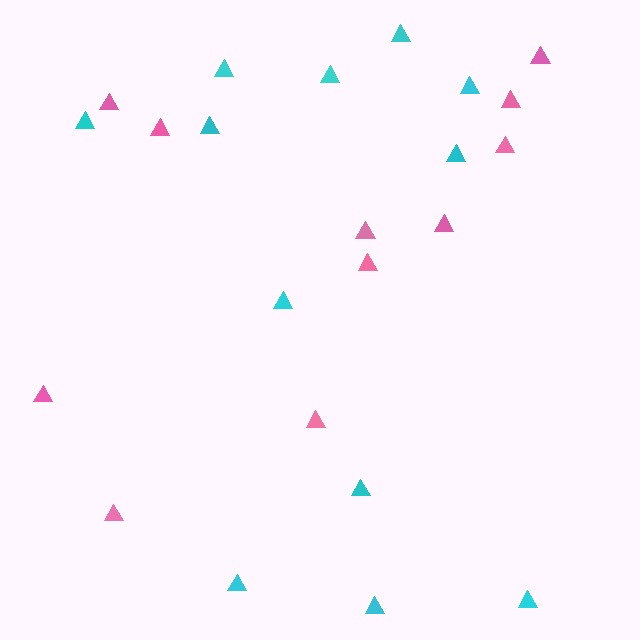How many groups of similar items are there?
There are 2 groups: one group of pink triangles (11) and one group of cyan triangles (12).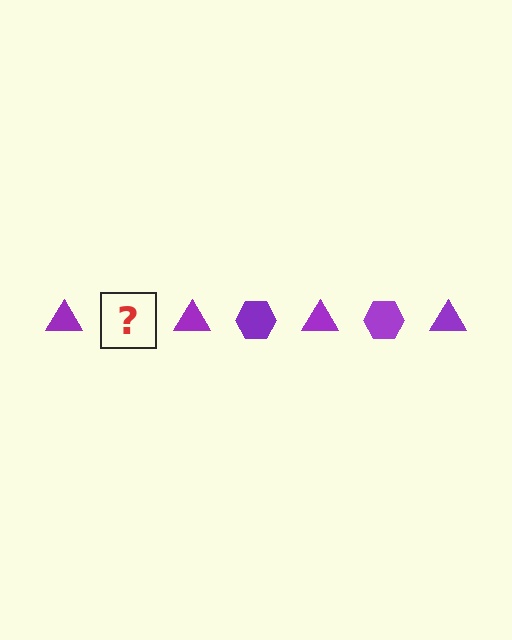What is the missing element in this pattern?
The missing element is a purple hexagon.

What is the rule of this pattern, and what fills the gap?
The rule is that the pattern cycles through triangle, hexagon shapes in purple. The gap should be filled with a purple hexagon.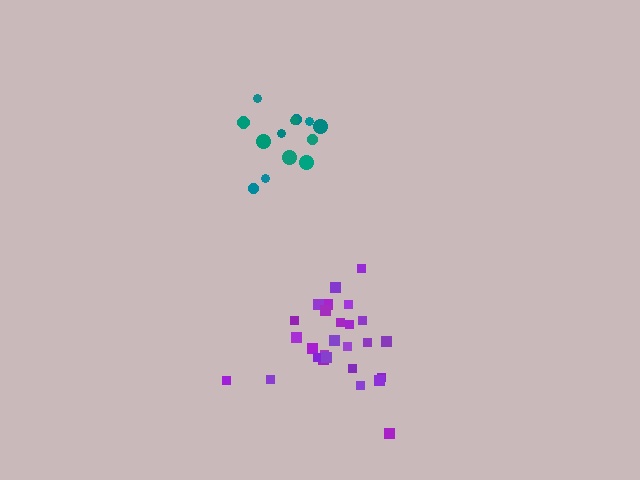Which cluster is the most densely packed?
Teal.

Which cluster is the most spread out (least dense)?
Purple.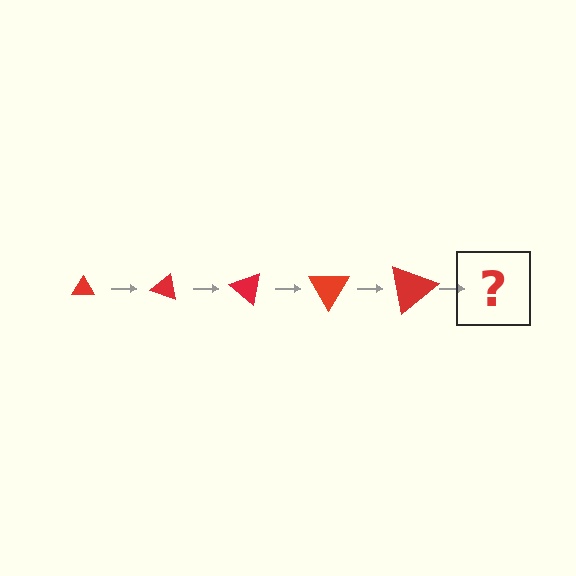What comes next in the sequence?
The next element should be a triangle, larger than the previous one and rotated 100 degrees from the start.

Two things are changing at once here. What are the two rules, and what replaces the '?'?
The two rules are that the triangle grows larger each step and it rotates 20 degrees each step. The '?' should be a triangle, larger than the previous one and rotated 100 degrees from the start.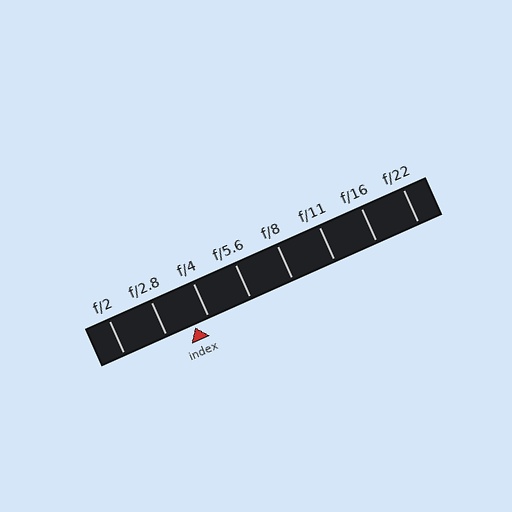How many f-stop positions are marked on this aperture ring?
There are 8 f-stop positions marked.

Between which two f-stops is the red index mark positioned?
The index mark is between f/2.8 and f/4.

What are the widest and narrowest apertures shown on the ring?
The widest aperture shown is f/2 and the narrowest is f/22.